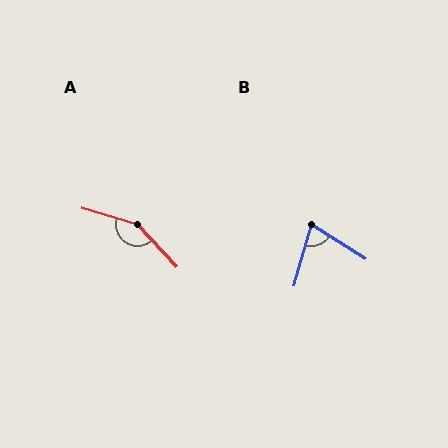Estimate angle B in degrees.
Approximately 74 degrees.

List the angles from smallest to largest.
B (74°), A (150°).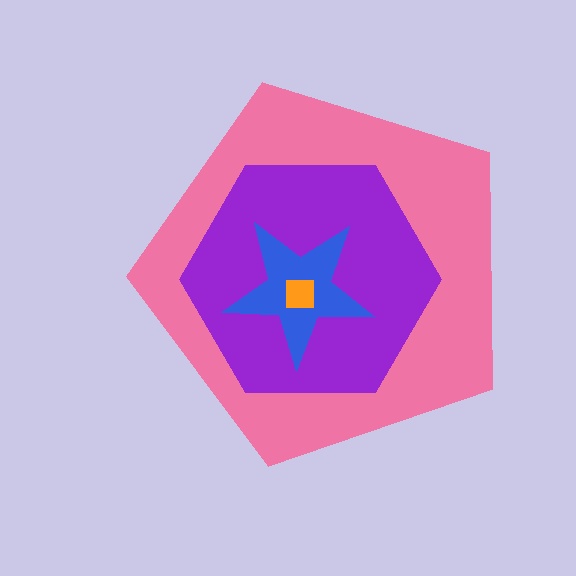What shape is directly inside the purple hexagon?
The blue star.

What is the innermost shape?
The orange square.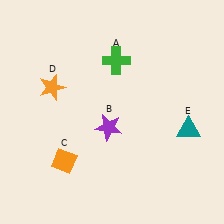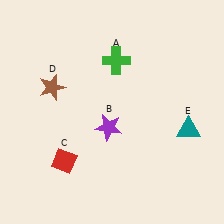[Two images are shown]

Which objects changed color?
C changed from orange to red. D changed from orange to brown.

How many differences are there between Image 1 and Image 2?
There are 2 differences between the two images.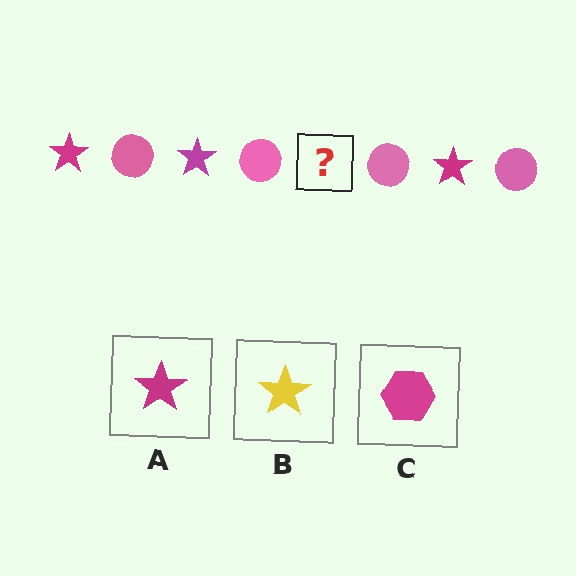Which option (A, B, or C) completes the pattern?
A.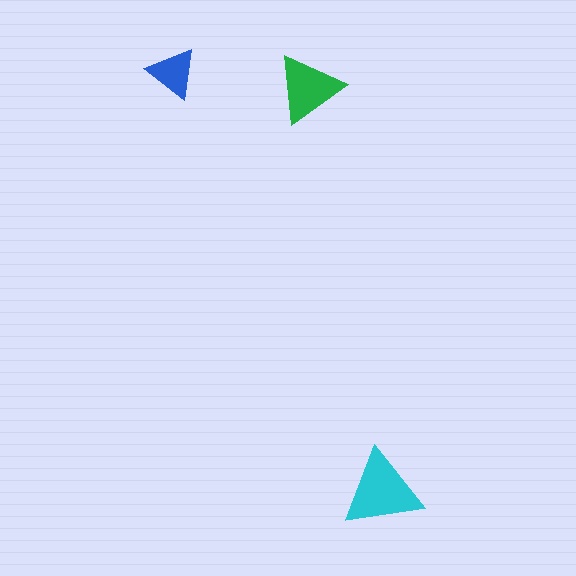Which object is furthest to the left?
The blue triangle is leftmost.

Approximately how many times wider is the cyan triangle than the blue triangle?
About 1.5 times wider.